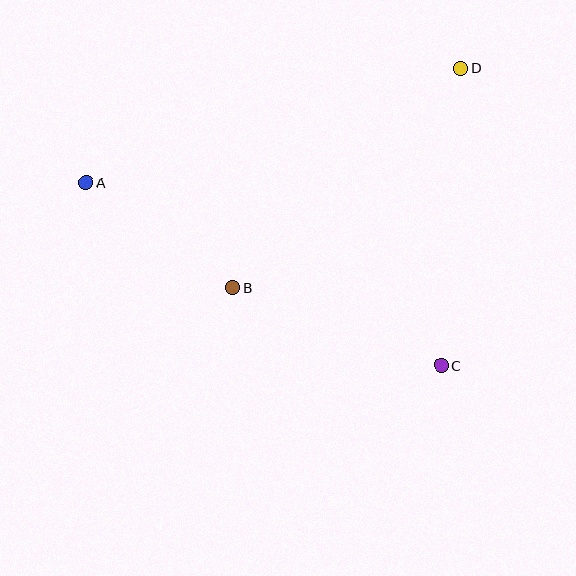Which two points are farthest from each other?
Points A and C are farthest from each other.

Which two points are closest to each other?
Points A and B are closest to each other.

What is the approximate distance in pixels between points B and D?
The distance between B and D is approximately 317 pixels.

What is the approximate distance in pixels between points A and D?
The distance between A and D is approximately 392 pixels.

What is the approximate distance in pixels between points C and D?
The distance between C and D is approximately 297 pixels.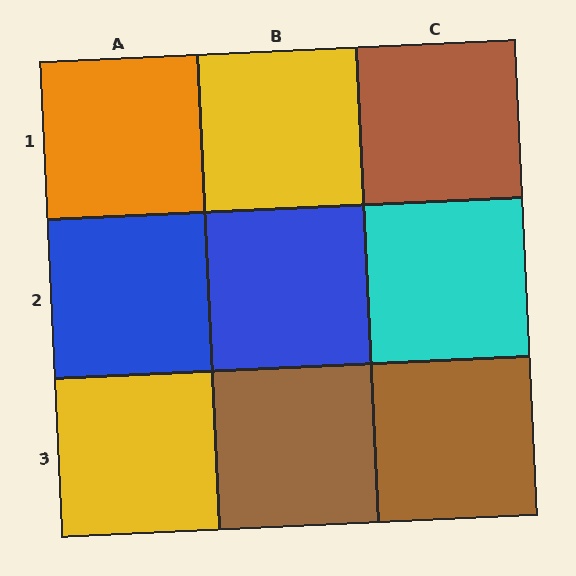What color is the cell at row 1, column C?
Brown.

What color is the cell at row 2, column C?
Cyan.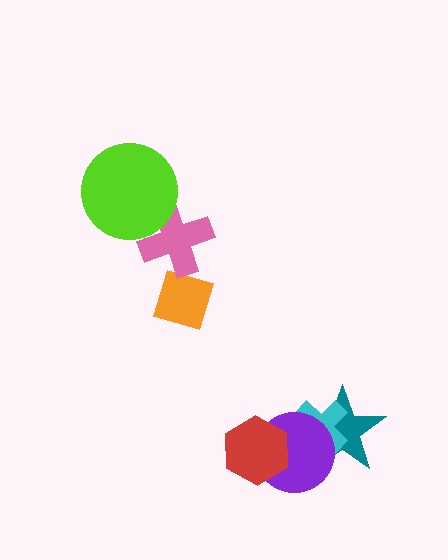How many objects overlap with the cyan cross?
2 objects overlap with the cyan cross.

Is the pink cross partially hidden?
Yes, it is partially covered by another shape.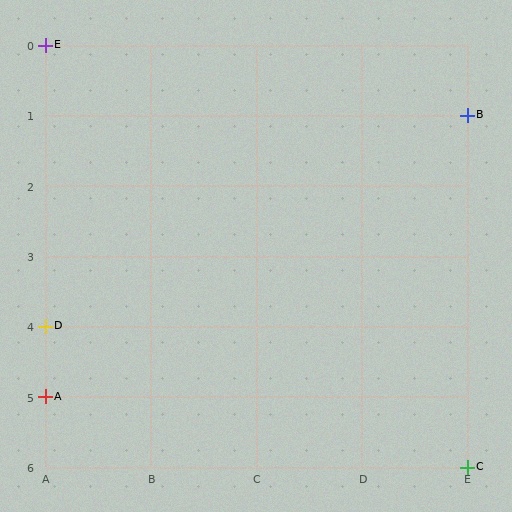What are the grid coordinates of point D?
Point D is at grid coordinates (A, 4).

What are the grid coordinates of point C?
Point C is at grid coordinates (E, 6).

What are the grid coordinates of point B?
Point B is at grid coordinates (E, 1).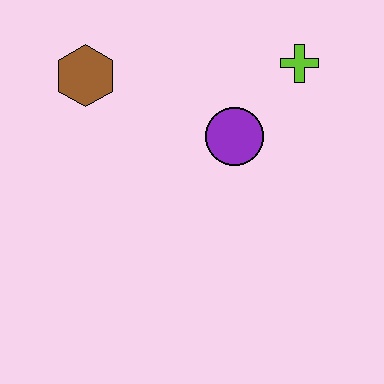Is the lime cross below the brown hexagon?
No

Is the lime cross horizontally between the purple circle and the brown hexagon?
No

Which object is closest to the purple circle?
The lime cross is closest to the purple circle.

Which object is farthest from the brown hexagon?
The lime cross is farthest from the brown hexagon.